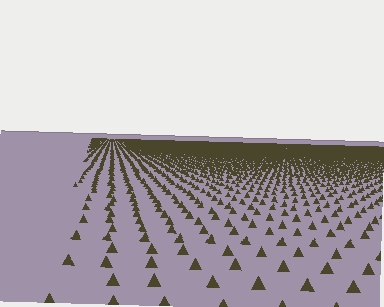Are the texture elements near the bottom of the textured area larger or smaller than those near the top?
Larger. Near the bottom, elements are closer to the viewer and appear at a bigger on-screen size.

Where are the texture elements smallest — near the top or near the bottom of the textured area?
Near the top.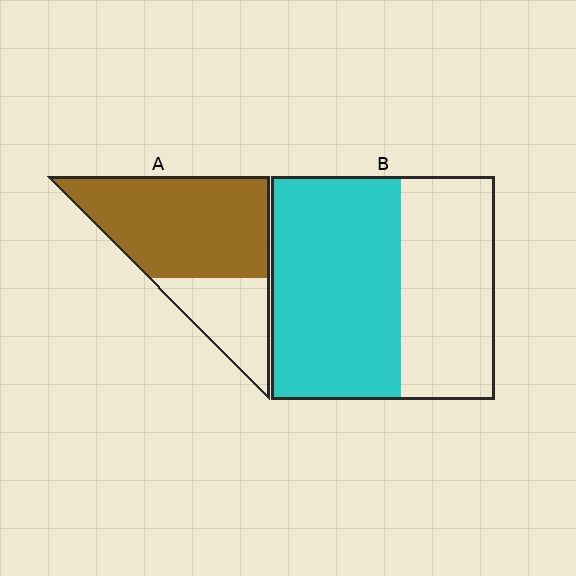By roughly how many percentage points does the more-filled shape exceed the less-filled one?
By roughly 10 percentage points (A over B).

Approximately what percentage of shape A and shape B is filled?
A is approximately 70% and B is approximately 60%.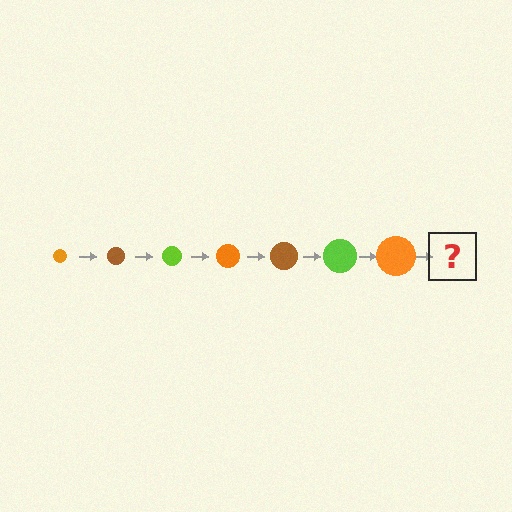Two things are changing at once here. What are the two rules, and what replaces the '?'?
The two rules are that the circle grows larger each step and the color cycles through orange, brown, and lime. The '?' should be a brown circle, larger than the previous one.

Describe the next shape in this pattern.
It should be a brown circle, larger than the previous one.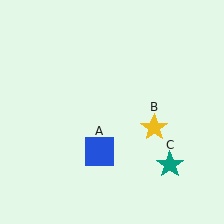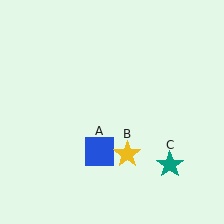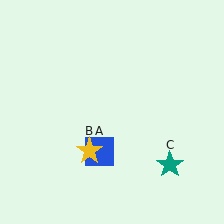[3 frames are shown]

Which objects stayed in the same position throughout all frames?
Blue square (object A) and teal star (object C) remained stationary.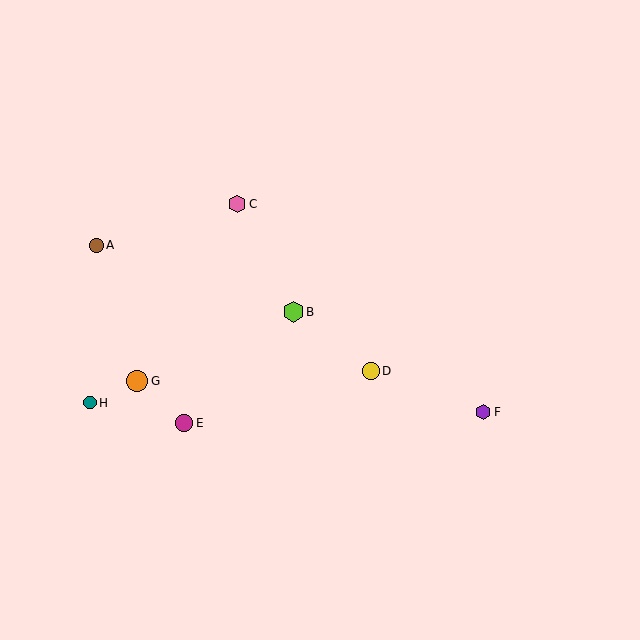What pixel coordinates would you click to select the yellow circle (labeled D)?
Click at (371, 371) to select the yellow circle D.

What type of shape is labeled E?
Shape E is a magenta circle.